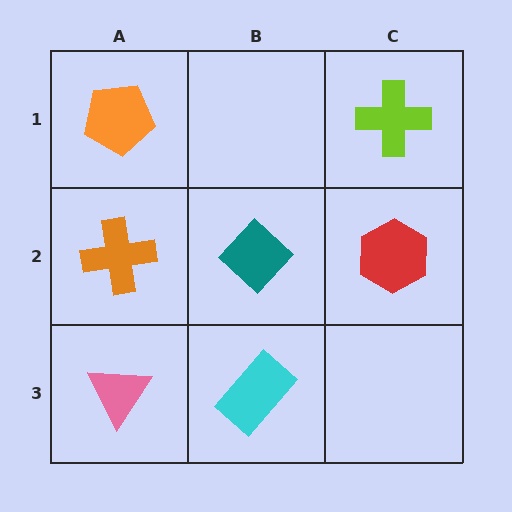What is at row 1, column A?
An orange pentagon.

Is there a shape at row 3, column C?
No, that cell is empty.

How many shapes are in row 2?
3 shapes.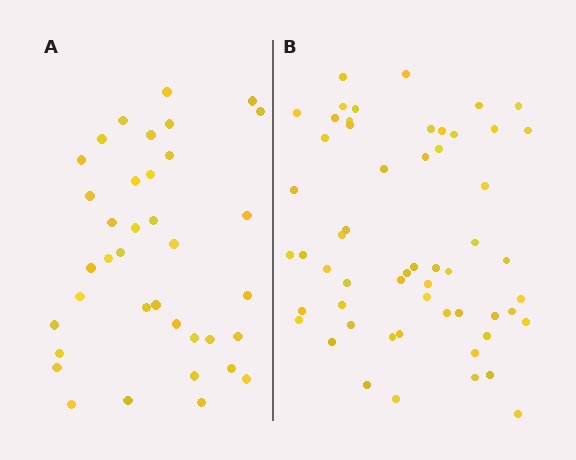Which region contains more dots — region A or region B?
Region B (the right region) has more dots.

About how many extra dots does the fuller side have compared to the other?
Region B has approximately 20 more dots than region A.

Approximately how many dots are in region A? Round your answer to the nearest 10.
About 40 dots. (The exact count is 37, which rounds to 40.)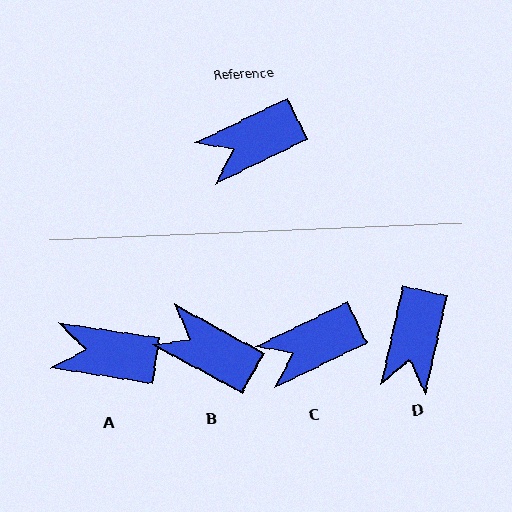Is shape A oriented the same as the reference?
No, it is off by about 35 degrees.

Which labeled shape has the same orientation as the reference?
C.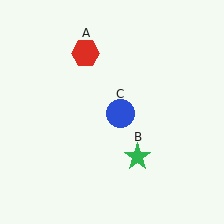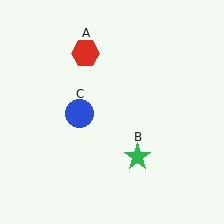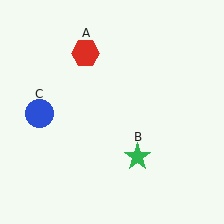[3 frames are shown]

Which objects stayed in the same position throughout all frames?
Red hexagon (object A) and green star (object B) remained stationary.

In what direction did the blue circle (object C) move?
The blue circle (object C) moved left.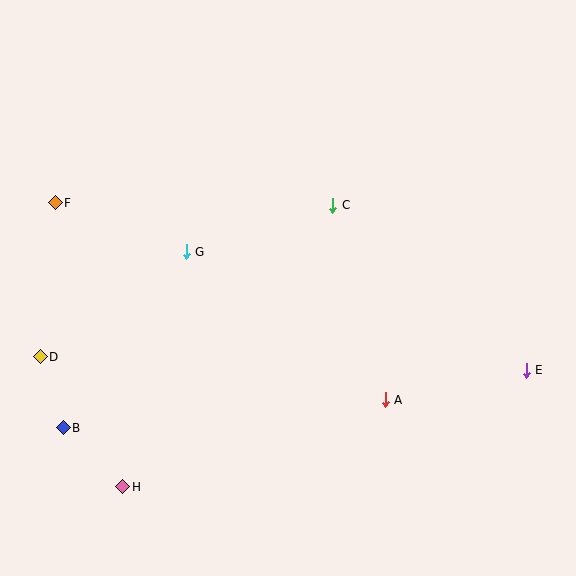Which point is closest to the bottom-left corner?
Point H is closest to the bottom-left corner.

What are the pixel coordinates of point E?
Point E is at (526, 370).